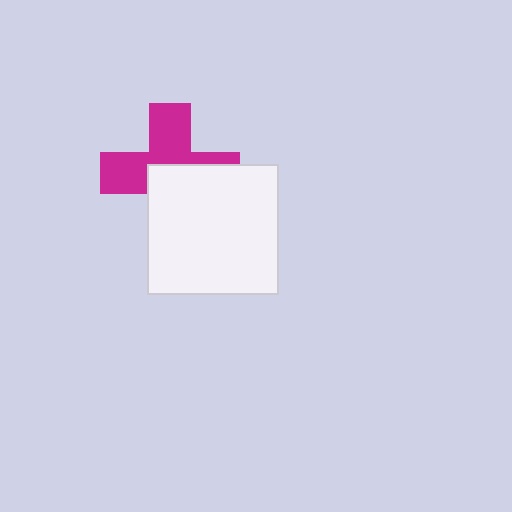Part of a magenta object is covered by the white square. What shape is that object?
It is a cross.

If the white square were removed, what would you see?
You would see the complete magenta cross.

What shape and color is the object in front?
The object in front is a white square.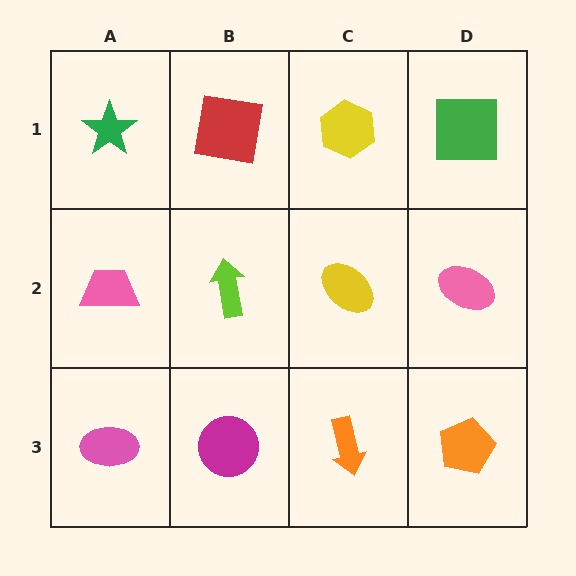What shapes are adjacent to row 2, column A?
A green star (row 1, column A), a pink ellipse (row 3, column A), a lime arrow (row 2, column B).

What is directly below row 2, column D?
An orange pentagon.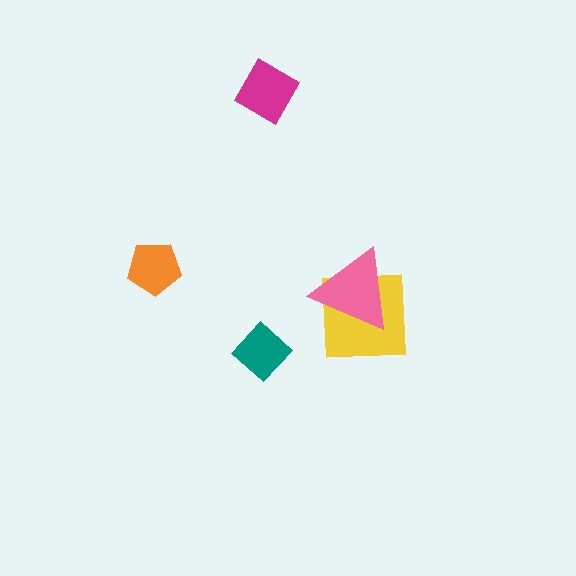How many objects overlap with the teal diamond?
0 objects overlap with the teal diamond.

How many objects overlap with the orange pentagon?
0 objects overlap with the orange pentagon.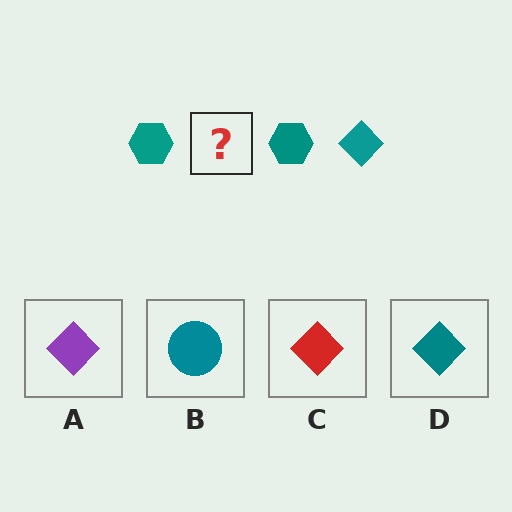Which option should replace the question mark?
Option D.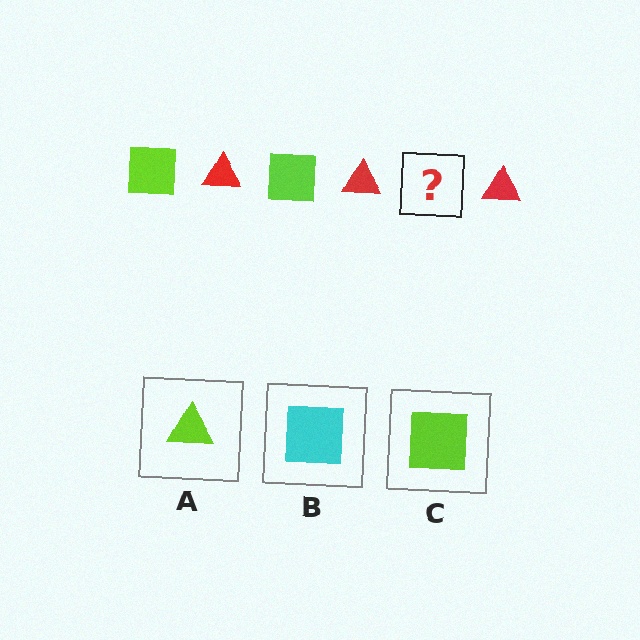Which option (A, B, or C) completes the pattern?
C.